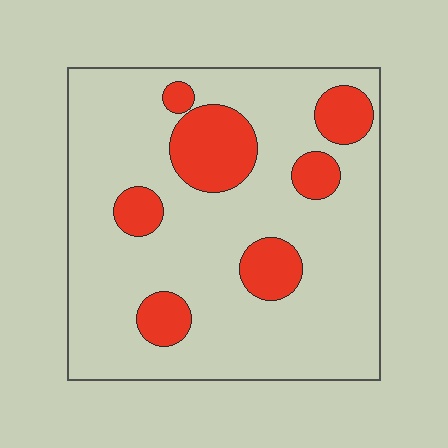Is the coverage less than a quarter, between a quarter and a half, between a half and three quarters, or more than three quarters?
Less than a quarter.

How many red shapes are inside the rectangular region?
7.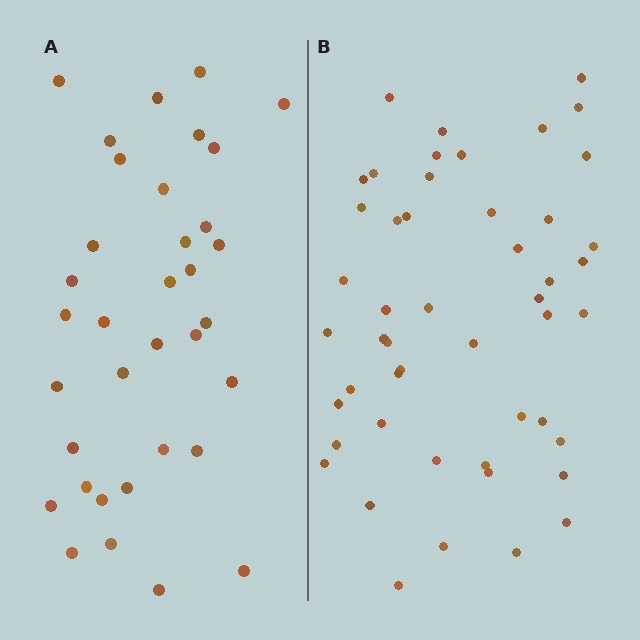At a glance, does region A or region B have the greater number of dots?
Region B (the right region) has more dots.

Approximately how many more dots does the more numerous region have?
Region B has approximately 15 more dots than region A.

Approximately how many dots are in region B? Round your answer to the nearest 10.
About 50 dots. (The exact count is 49, which rounds to 50.)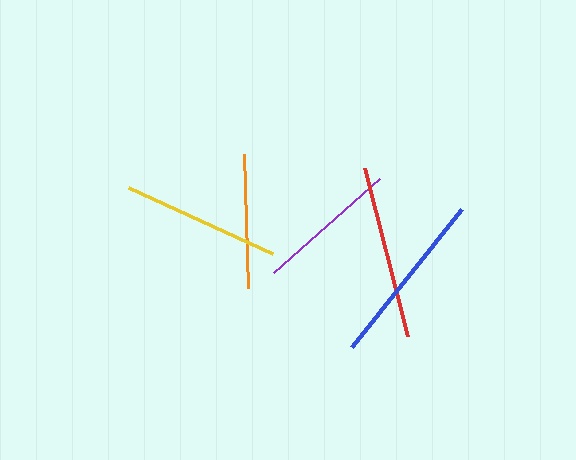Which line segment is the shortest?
The orange line is the shortest at approximately 134 pixels.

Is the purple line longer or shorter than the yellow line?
The yellow line is longer than the purple line.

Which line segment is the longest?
The blue line is the longest at approximately 177 pixels.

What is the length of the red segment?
The red segment is approximately 173 pixels long.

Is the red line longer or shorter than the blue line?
The blue line is longer than the red line.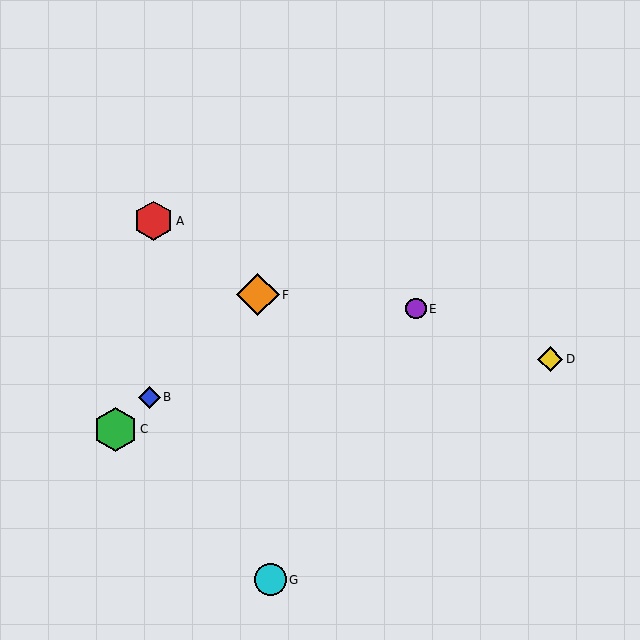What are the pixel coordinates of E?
Object E is at (416, 309).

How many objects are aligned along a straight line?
3 objects (B, C, F) are aligned along a straight line.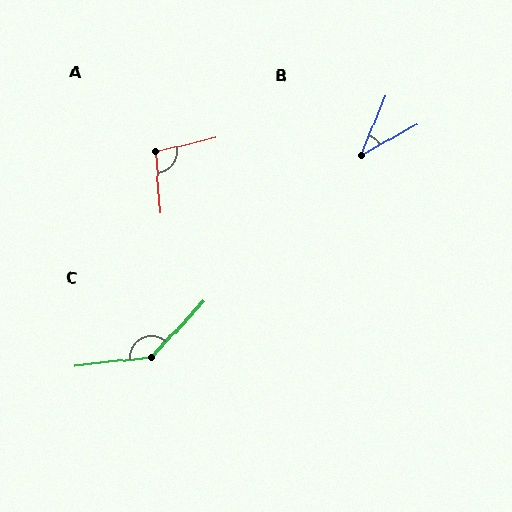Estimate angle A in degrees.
Approximately 100 degrees.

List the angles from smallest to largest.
B (38°), A (100°), C (139°).